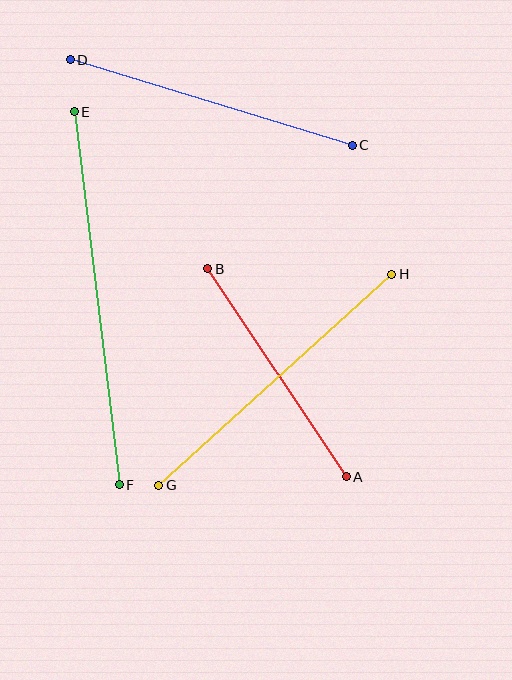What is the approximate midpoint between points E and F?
The midpoint is at approximately (97, 298) pixels.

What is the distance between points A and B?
The distance is approximately 250 pixels.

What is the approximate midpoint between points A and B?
The midpoint is at approximately (277, 373) pixels.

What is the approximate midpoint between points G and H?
The midpoint is at approximately (275, 380) pixels.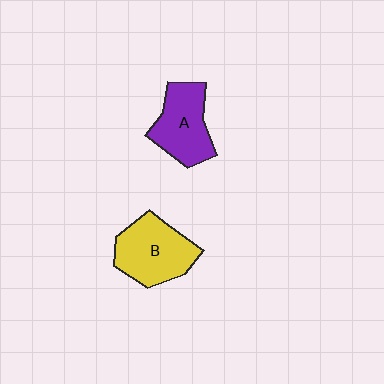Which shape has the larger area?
Shape B (yellow).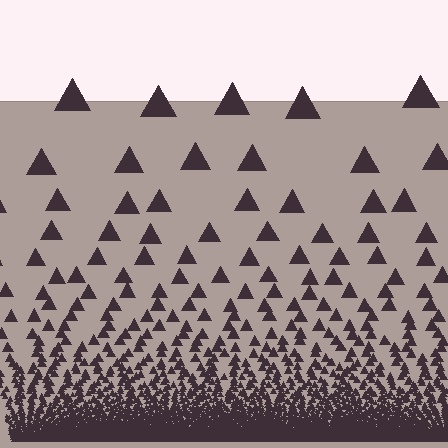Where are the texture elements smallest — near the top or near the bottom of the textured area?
Near the bottom.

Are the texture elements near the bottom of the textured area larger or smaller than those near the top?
Smaller. The gradient is inverted — elements near the bottom are smaller and denser.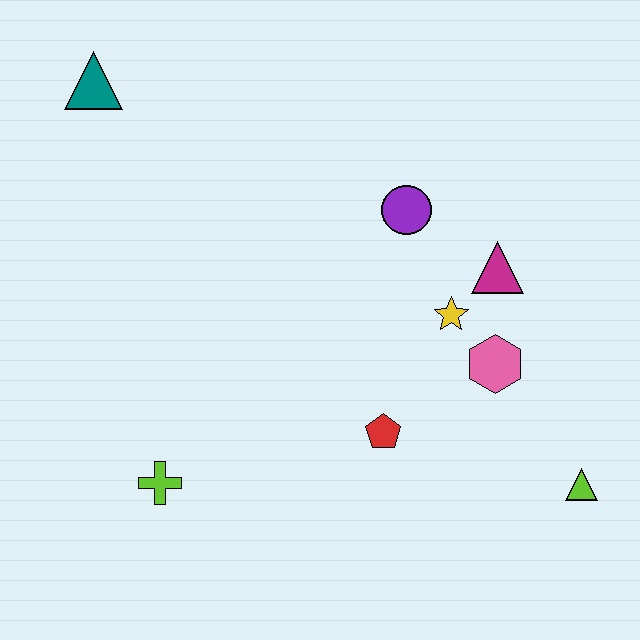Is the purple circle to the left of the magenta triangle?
Yes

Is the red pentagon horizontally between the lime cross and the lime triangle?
Yes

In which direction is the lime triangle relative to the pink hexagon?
The lime triangle is below the pink hexagon.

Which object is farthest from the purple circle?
The lime cross is farthest from the purple circle.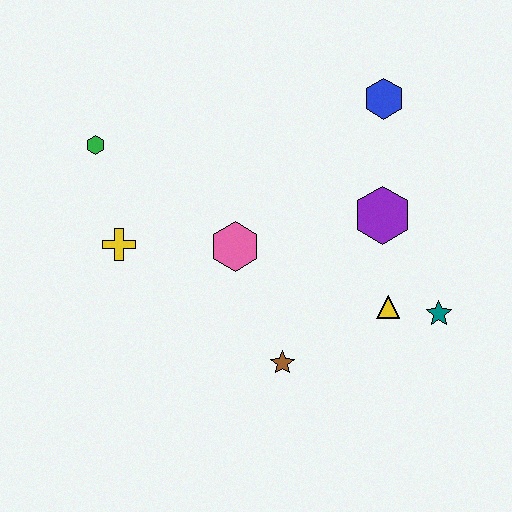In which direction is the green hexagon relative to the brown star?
The green hexagon is above the brown star.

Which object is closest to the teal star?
The yellow triangle is closest to the teal star.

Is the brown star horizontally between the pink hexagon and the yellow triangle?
Yes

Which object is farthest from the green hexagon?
The teal star is farthest from the green hexagon.